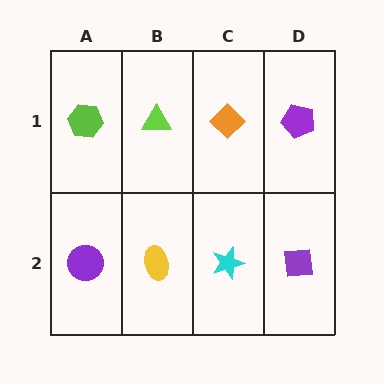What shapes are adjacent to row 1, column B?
A yellow ellipse (row 2, column B), a lime hexagon (row 1, column A), an orange diamond (row 1, column C).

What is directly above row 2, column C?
An orange diamond.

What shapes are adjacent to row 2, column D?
A purple pentagon (row 1, column D), a cyan star (row 2, column C).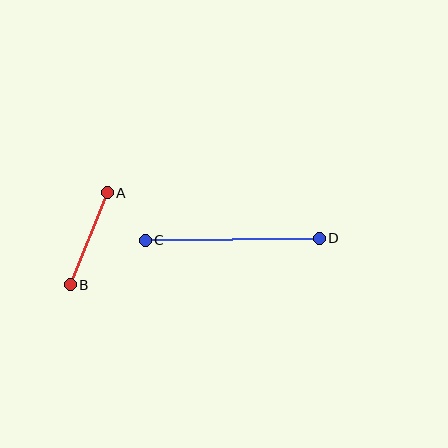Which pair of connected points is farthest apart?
Points C and D are farthest apart.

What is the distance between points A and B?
The distance is approximately 99 pixels.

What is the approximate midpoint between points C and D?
The midpoint is at approximately (232, 239) pixels.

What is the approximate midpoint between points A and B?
The midpoint is at approximately (89, 239) pixels.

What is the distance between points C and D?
The distance is approximately 174 pixels.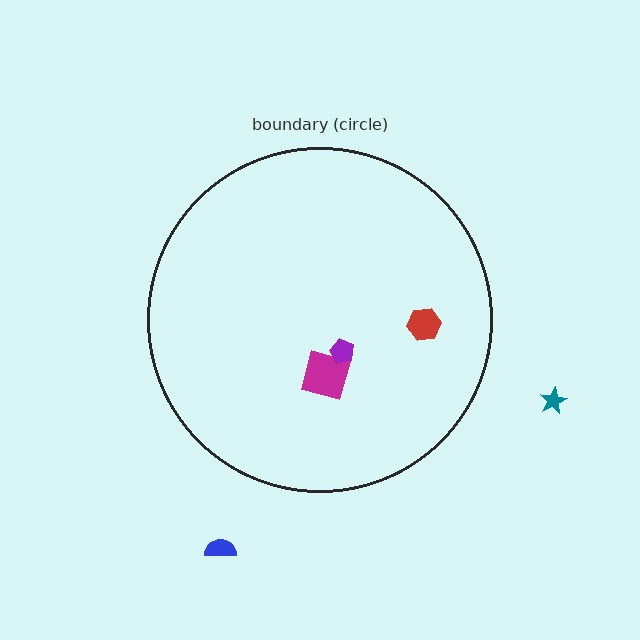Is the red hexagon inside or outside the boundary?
Inside.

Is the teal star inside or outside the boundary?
Outside.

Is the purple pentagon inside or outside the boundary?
Inside.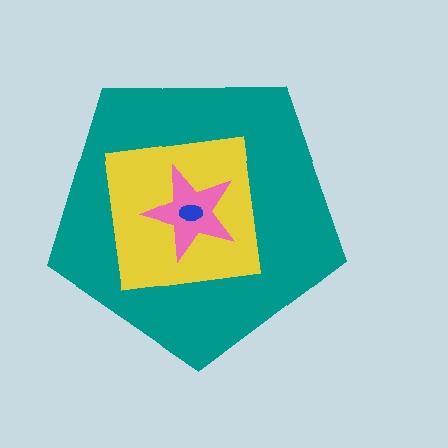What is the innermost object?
The blue ellipse.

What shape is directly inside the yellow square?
The pink star.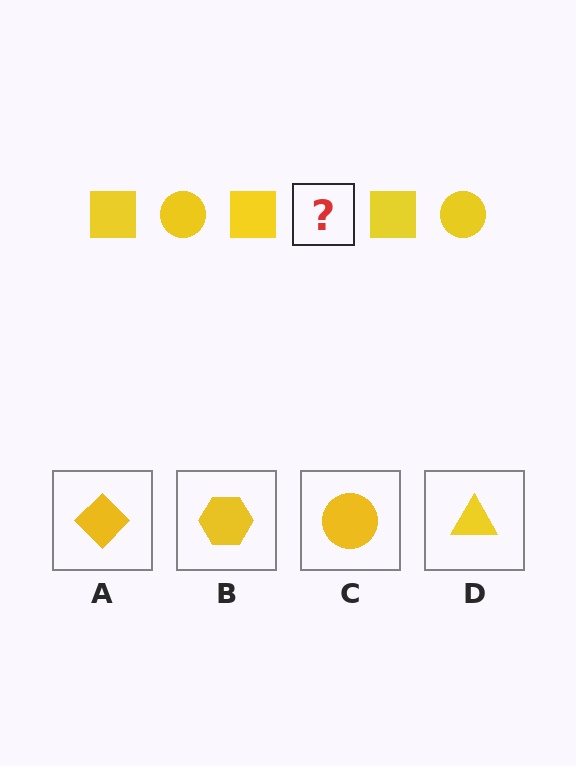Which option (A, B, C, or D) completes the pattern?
C.